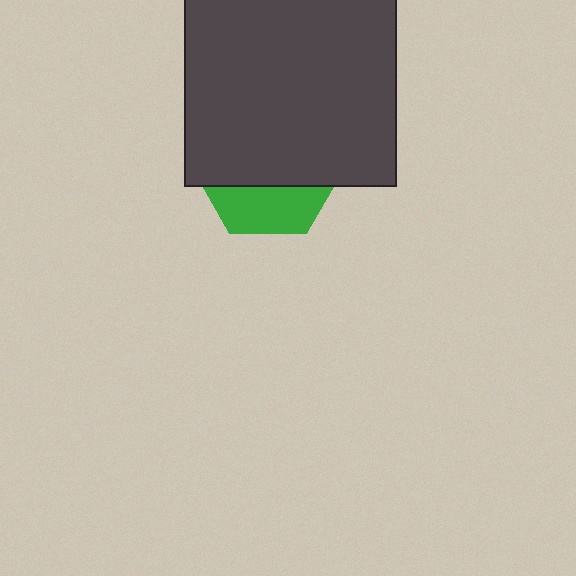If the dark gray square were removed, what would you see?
You would see the complete green hexagon.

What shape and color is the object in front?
The object in front is a dark gray square.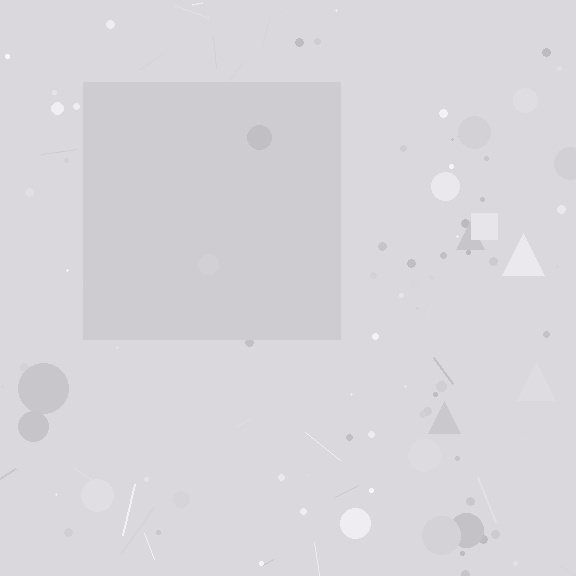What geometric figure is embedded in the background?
A square is embedded in the background.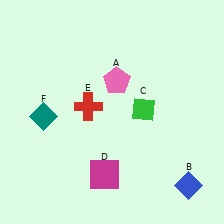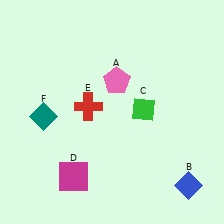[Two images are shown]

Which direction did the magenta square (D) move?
The magenta square (D) moved left.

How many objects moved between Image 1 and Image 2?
1 object moved between the two images.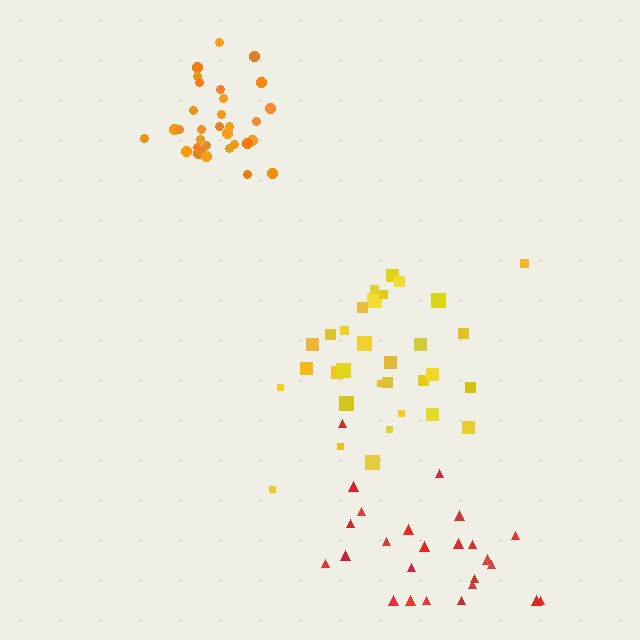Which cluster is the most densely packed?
Orange.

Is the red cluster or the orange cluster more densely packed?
Orange.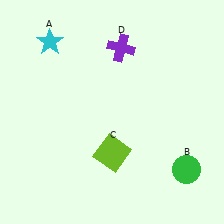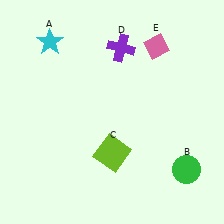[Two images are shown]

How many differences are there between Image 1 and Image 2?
There is 1 difference between the two images.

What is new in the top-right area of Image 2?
A pink diamond (E) was added in the top-right area of Image 2.